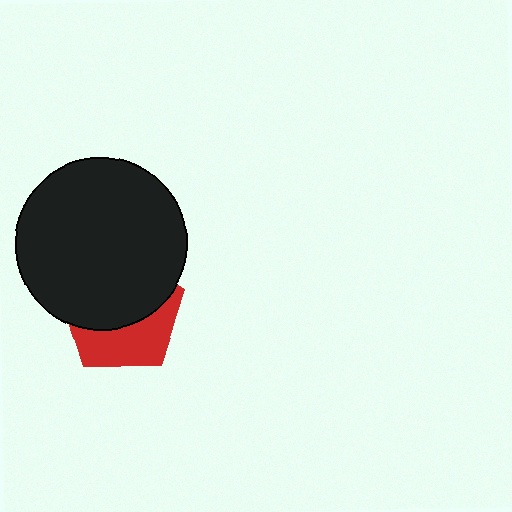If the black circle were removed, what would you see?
You would see the complete red pentagon.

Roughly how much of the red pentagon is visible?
A small part of it is visible (roughly 41%).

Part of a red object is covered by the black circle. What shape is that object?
It is a pentagon.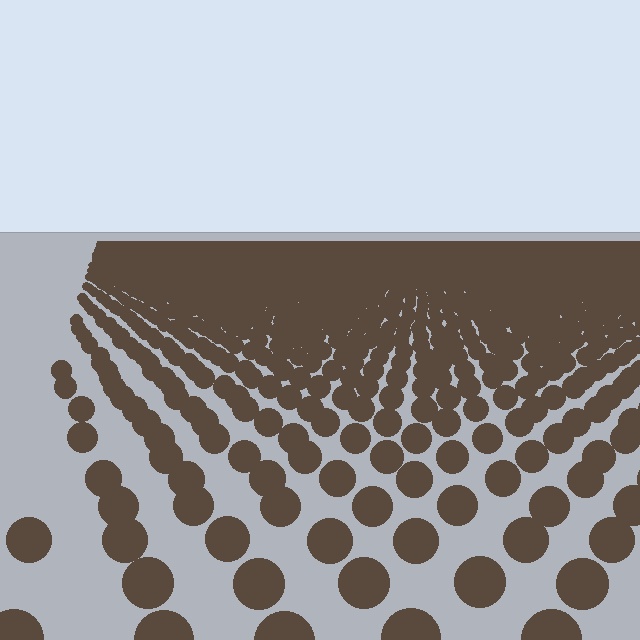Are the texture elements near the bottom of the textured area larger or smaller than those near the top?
Larger. Near the bottom, elements are closer to the viewer and appear at a bigger on-screen size.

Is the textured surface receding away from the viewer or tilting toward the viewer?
The surface is receding away from the viewer. Texture elements get smaller and denser toward the top.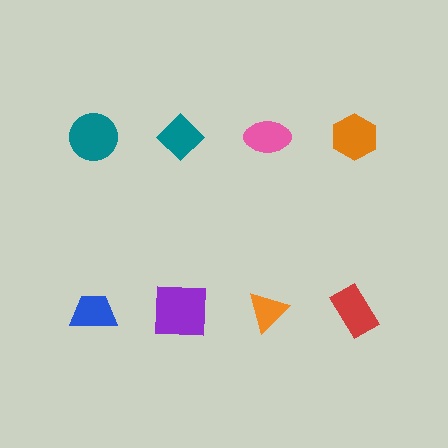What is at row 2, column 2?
A purple square.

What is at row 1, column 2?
A teal diamond.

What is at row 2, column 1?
A blue trapezoid.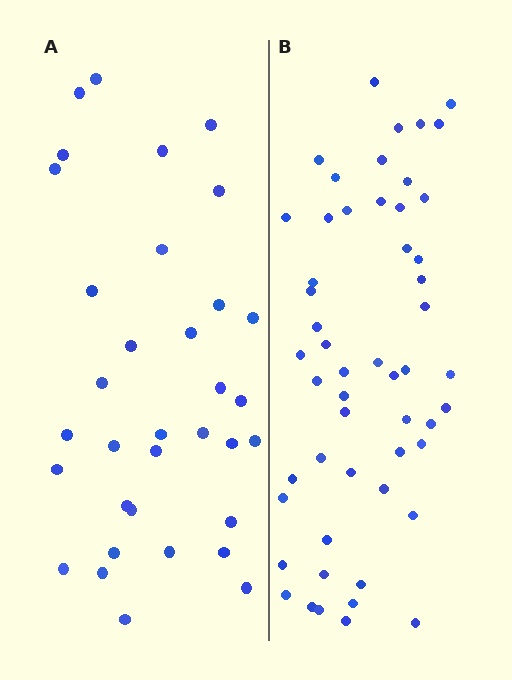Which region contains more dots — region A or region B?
Region B (the right region) has more dots.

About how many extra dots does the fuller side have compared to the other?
Region B has approximately 20 more dots than region A.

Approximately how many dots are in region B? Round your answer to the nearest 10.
About 50 dots. (The exact count is 53, which rounds to 50.)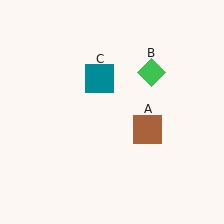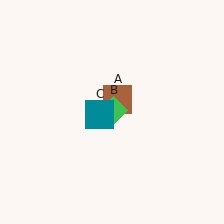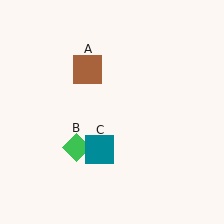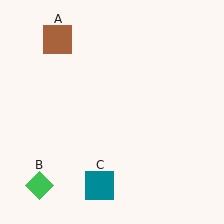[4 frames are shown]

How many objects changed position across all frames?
3 objects changed position: brown square (object A), green diamond (object B), teal square (object C).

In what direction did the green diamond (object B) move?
The green diamond (object B) moved down and to the left.